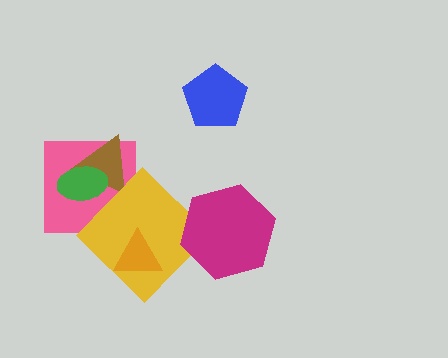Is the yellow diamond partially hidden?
Yes, it is partially covered by another shape.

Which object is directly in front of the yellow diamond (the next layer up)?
The magenta hexagon is directly in front of the yellow diamond.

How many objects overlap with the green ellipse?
2 objects overlap with the green ellipse.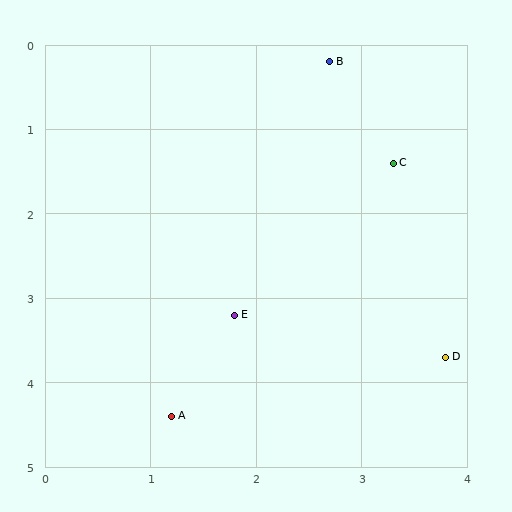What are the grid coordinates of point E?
Point E is at approximately (1.8, 3.2).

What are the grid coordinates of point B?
Point B is at approximately (2.7, 0.2).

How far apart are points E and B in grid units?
Points E and B are about 3.1 grid units apart.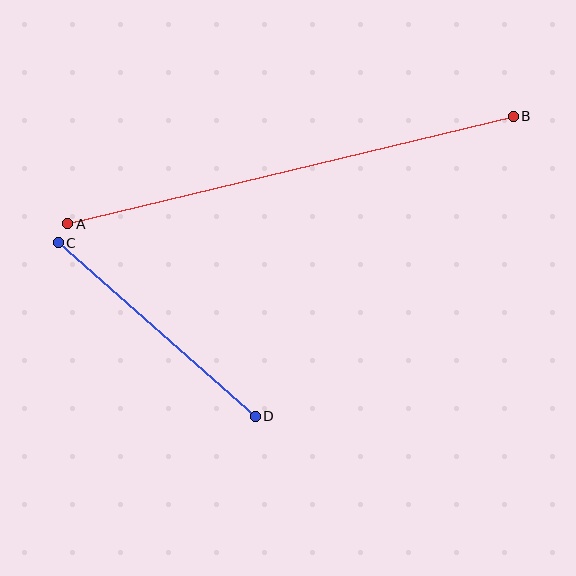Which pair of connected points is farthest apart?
Points A and B are farthest apart.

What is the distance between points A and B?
The distance is approximately 459 pixels.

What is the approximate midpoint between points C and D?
The midpoint is at approximately (157, 330) pixels.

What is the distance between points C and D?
The distance is approximately 263 pixels.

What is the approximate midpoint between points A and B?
The midpoint is at approximately (290, 170) pixels.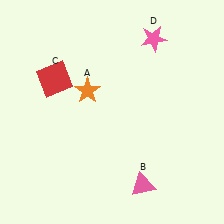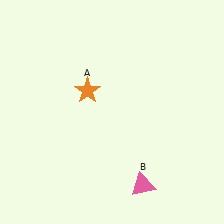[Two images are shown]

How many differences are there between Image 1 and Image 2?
There are 2 differences between the two images.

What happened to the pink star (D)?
The pink star (D) was removed in Image 2. It was in the top-right area of Image 1.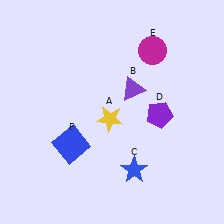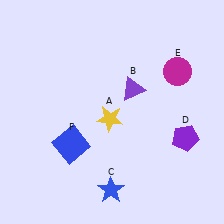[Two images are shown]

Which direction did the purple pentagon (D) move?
The purple pentagon (D) moved right.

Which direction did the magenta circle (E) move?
The magenta circle (E) moved right.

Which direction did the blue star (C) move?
The blue star (C) moved left.